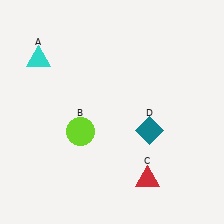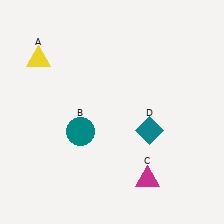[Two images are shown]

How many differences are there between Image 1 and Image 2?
There are 3 differences between the two images.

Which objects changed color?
A changed from cyan to yellow. B changed from lime to teal. C changed from red to magenta.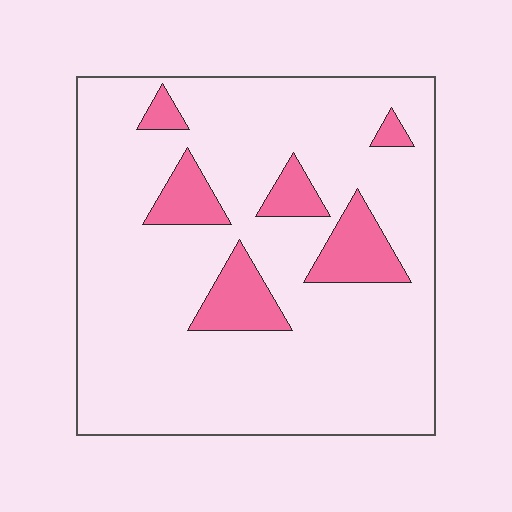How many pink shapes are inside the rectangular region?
6.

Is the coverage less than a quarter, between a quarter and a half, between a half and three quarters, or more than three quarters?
Less than a quarter.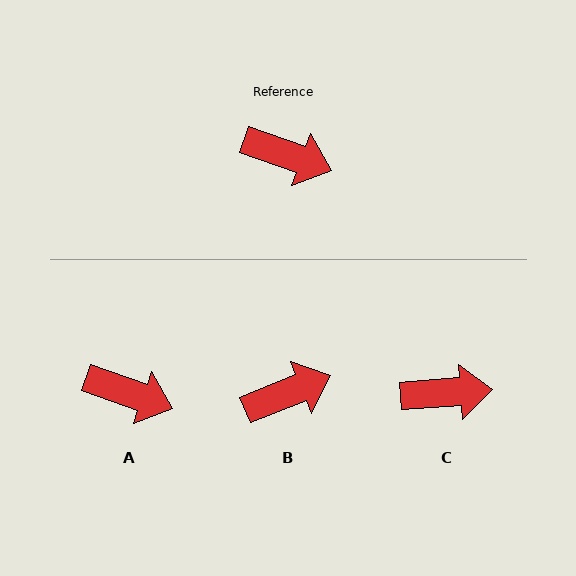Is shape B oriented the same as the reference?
No, it is off by about 41 degrees.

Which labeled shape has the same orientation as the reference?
A.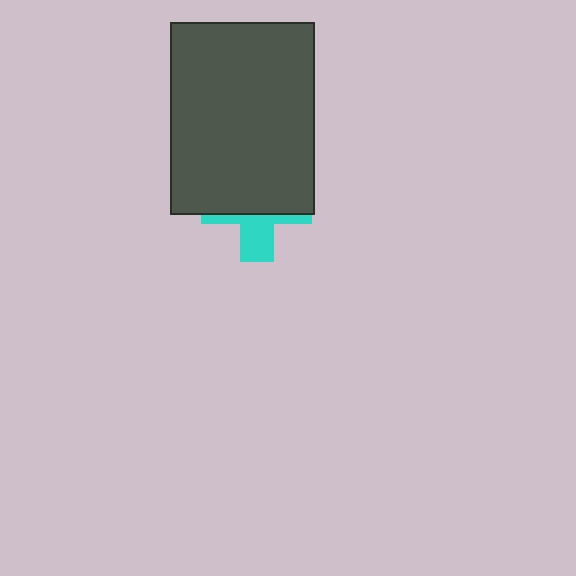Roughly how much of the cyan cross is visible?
A small part of it is visible (roughly 34%).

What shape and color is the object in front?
The object in front is a dark gray rectangle.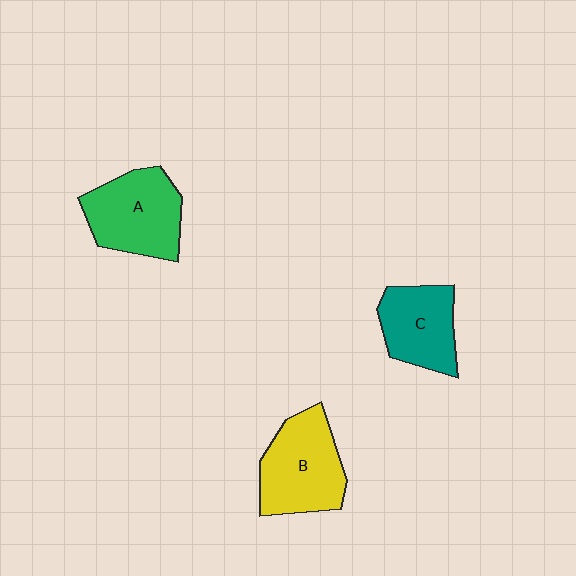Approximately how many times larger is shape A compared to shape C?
Approximately 1.2 times.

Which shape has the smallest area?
Shape C (teal).